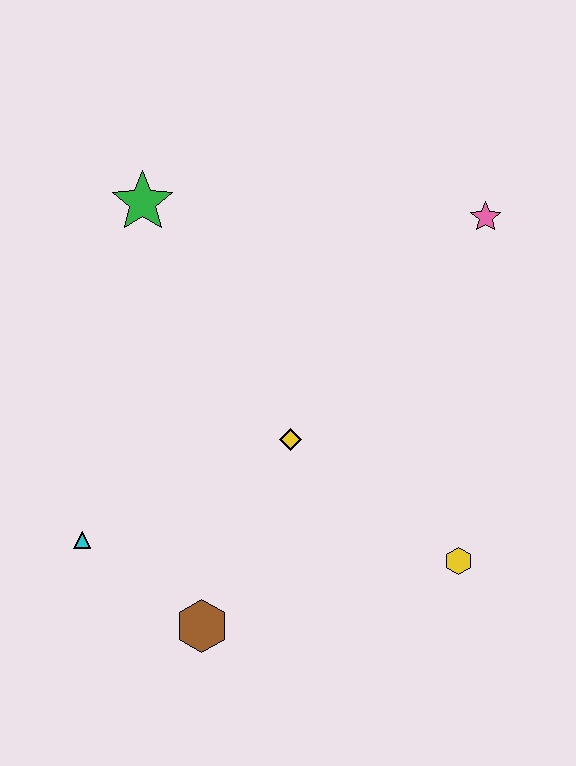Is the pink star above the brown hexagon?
Yes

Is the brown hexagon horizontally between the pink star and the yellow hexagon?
No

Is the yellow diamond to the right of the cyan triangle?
Yes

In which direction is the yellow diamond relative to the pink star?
The yellow diamond is below the pink star.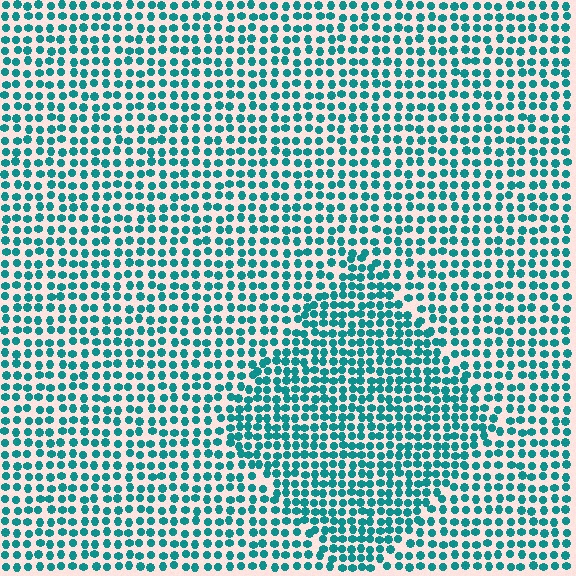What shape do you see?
I see a diamond.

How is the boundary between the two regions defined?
The boundary is defined by a change in element density (approximately 1.4x ratio). All elements are the same color, size, and shape.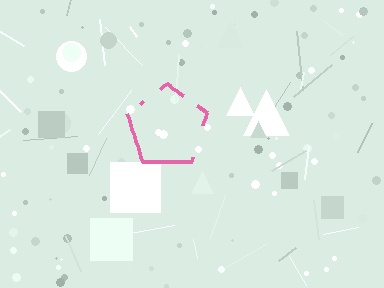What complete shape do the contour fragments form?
The contour fragments form a pentagon.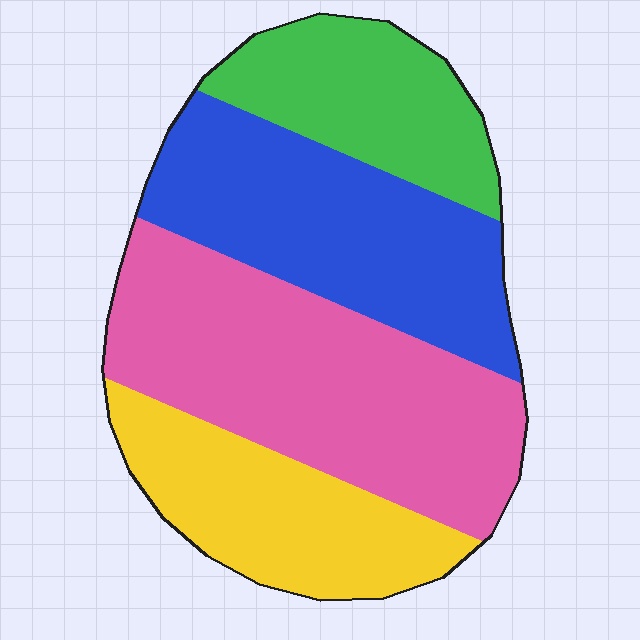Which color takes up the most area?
Pink, at roughly 35%.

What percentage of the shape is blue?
Blue covers roughly 25% of the shape.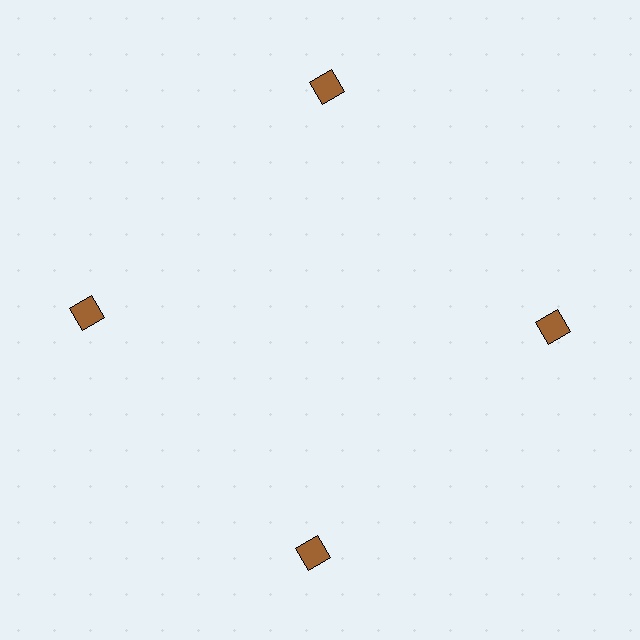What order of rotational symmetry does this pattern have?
This pattern has 4-fold rotational symmetry.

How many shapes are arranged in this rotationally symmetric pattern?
There are 4 shapes, arranged in 4 groups of 1.